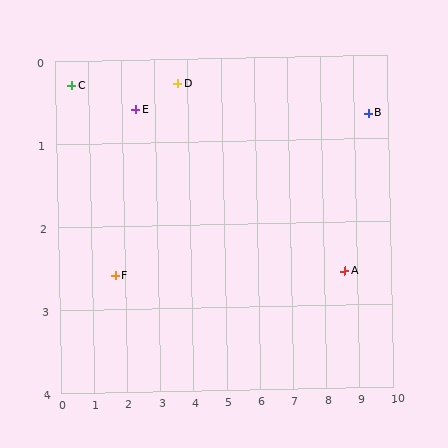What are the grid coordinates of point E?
Point E is at approximately (2.4, 0.6).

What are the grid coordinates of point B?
Point B is at approximately (9.4, 0.7).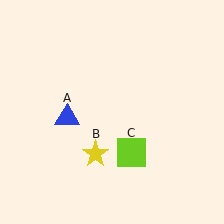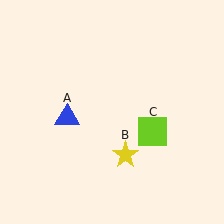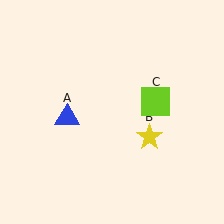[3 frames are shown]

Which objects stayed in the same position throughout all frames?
Blue triangle (object A) remained stationary.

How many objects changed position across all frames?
2 objects changed position: yellow star (object B), lime square (object C).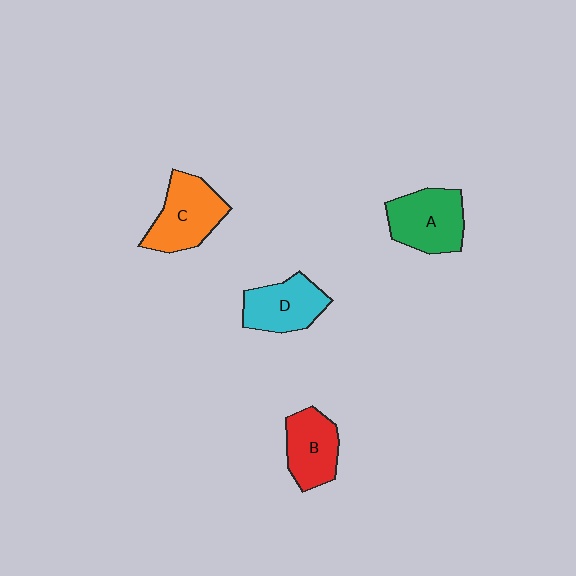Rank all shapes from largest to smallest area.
From largest to smallest: C (orange), A (green), D (cyan), B (red).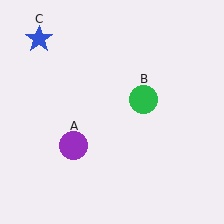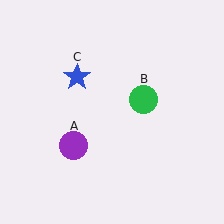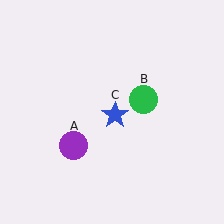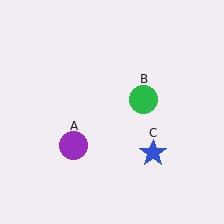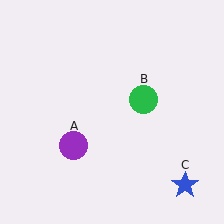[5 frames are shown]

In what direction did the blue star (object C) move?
The blue star (object C) moved down and to the right.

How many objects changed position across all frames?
1 object changed position: blue star (object C).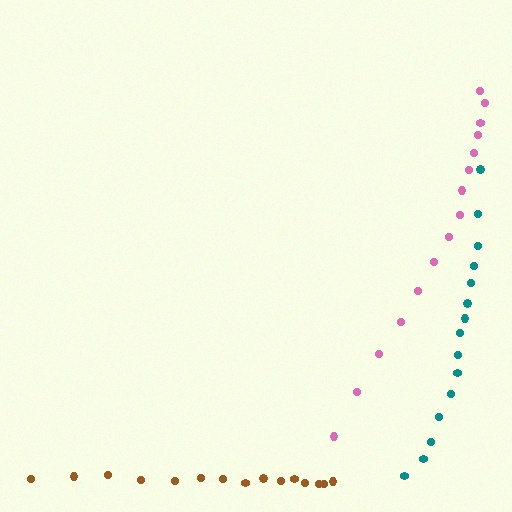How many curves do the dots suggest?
There are 3 distinct paths.